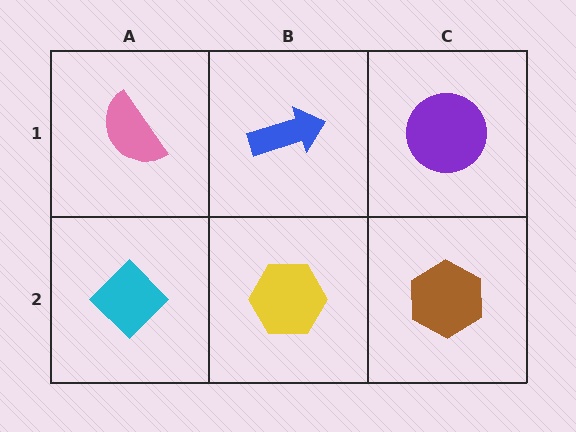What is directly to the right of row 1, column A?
A blue arrow.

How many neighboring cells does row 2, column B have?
3.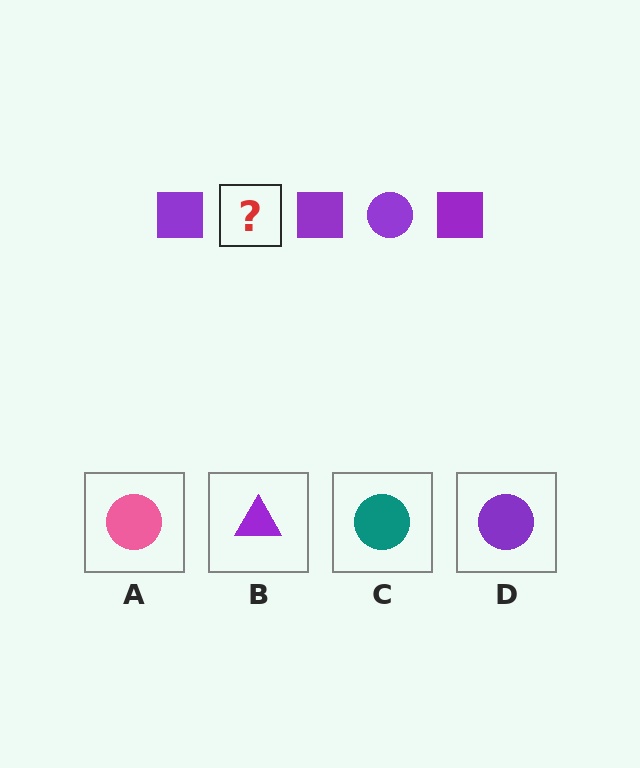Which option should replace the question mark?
Option D.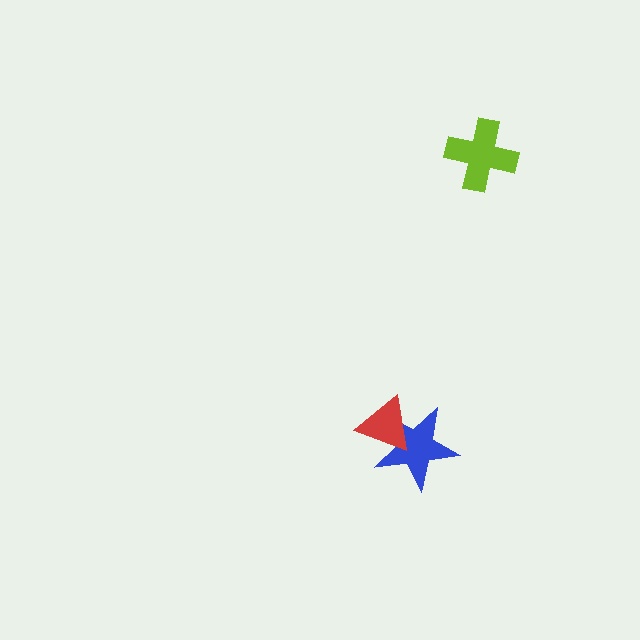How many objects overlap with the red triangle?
1 object overlaps with the red triangle.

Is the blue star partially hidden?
Yes, it is partially covered by another shape.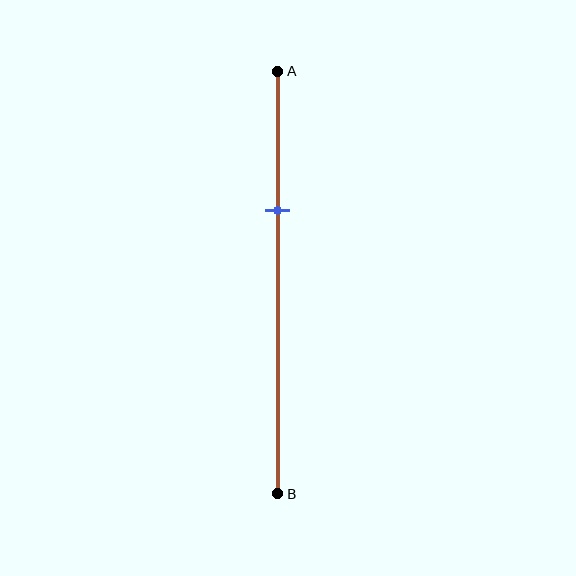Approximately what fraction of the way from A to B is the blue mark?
The blue mark is approximately 35% of the way from A to B.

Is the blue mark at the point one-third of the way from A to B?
Yes, the mark is approximately at the one-third point.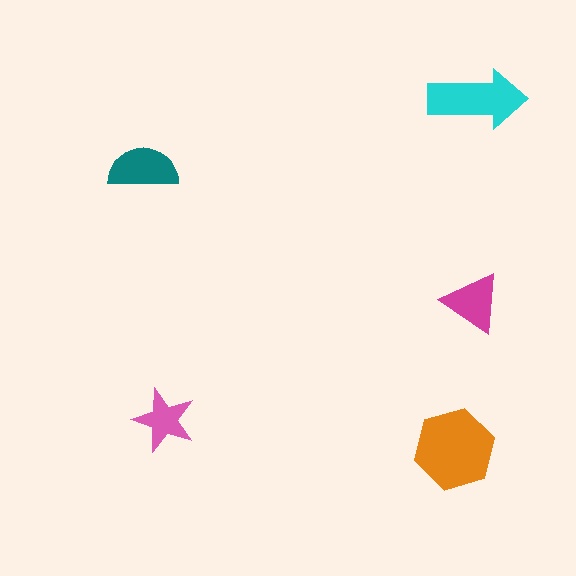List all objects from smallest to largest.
The pink star, the magenta triangle, the teal semicircle, the cyan arrow, the orange hexagon.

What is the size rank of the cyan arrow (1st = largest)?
2nd.